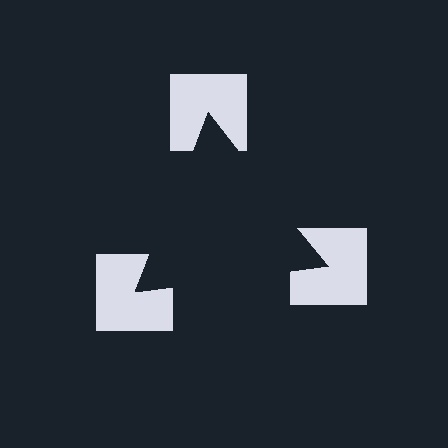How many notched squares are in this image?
There are 3 — one at each vertex of the illusory triangle.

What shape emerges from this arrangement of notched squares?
An illusory triangle — its edges are inferred from the aligned wedge cuts in the notched squares, not physically drawn.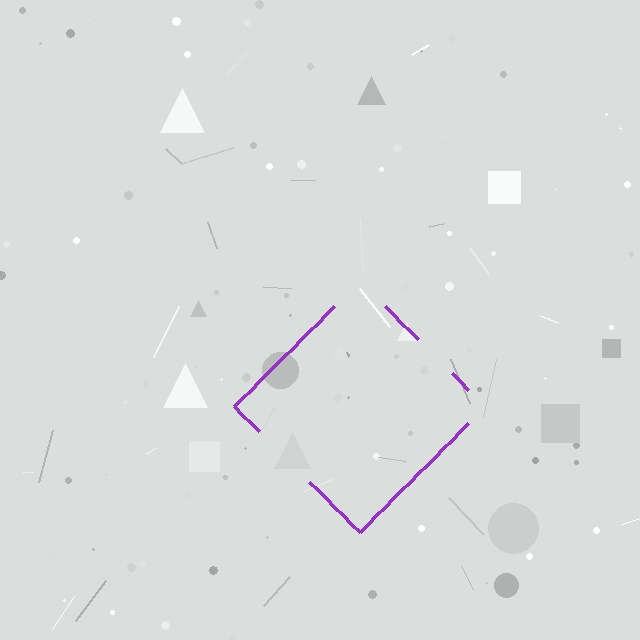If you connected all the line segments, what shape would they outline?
They would outline a diamond.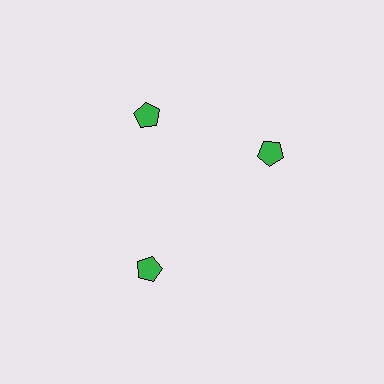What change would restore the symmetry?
The symmetry would be restored by rotating it back into even spacing with its neighbors so that all 3 pentagons sit at equal angles and equal distance from the center.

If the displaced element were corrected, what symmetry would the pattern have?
It would have 3-fold rotational symmetry — the pattern would map onto itself every 120 degrees.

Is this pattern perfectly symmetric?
No. The 3 green pentagons are arranged in a ring, but one element near the 3 o'clock position is rotated out of alignment along the ring, breaking the 3-fold rotational symmetry.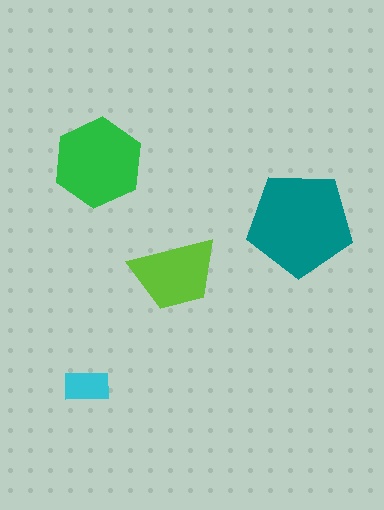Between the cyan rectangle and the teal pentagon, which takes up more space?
The teal pentagon.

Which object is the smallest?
The cyan rectangle.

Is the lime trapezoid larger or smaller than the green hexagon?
Smaller.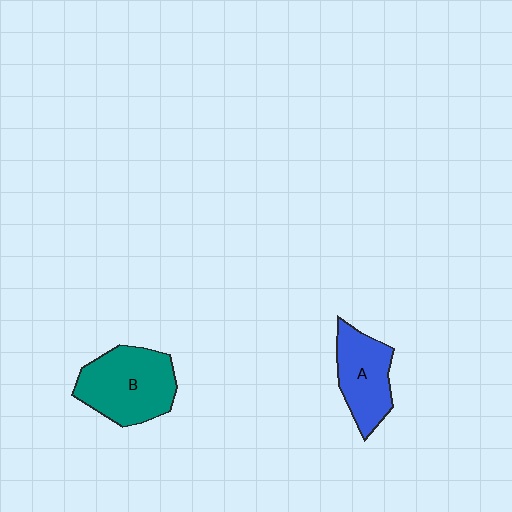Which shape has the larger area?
Shape B (teal).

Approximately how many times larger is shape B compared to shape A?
Approximately 1.3 times.